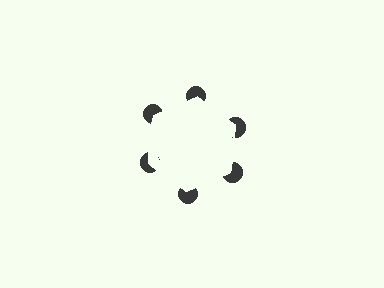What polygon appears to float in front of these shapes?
An illusory hexagon — its edges are inferred from the aligned wedge cuts in the pac-man discs, not physically drawn.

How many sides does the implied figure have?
6 sides.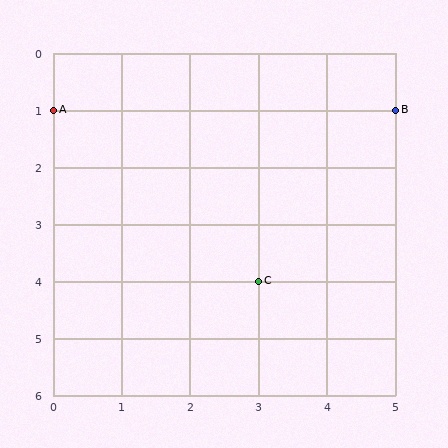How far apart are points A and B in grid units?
Points A and B are 5 columns apart.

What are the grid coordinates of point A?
Point A is at grid coordinates (0, 1).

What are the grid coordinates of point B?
Point B is at grid coordinates (5, 1).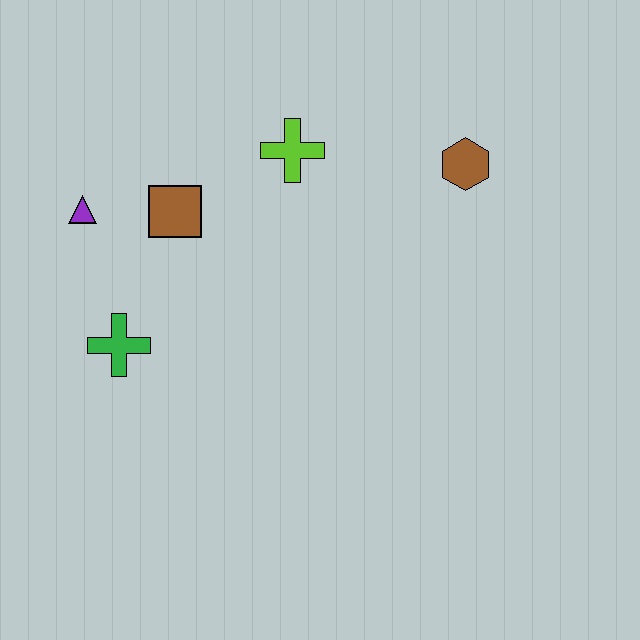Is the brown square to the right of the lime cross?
No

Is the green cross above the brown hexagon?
No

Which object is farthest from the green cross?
The brown hexagon is farthest from the green cross.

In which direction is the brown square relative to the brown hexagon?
The brown square is to the left of the brown hexagon.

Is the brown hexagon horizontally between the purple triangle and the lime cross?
No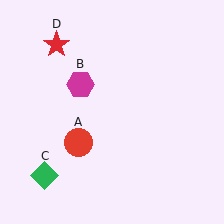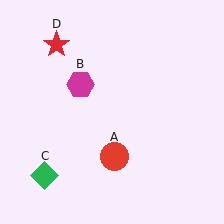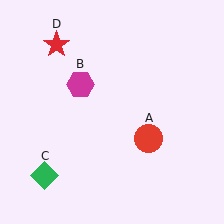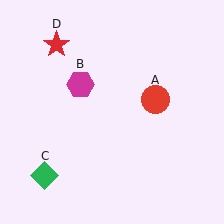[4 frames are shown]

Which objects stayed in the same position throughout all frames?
Magenta hexagon (object B) and green diamond (object C) and red star (object D) remained stationary.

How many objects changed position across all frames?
1 object changed position: red circle (object A).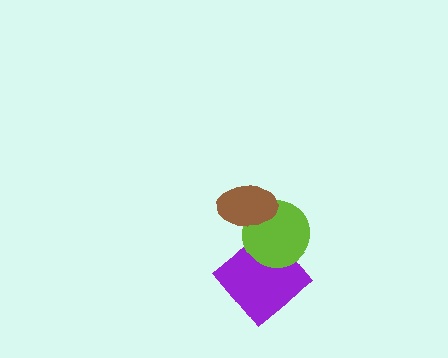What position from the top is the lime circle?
The lime circle is 2nd from the top.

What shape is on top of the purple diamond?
The lime circle is on top of the purple diamond.